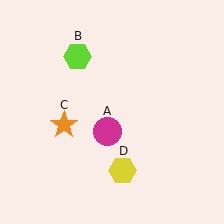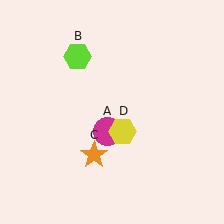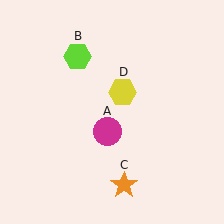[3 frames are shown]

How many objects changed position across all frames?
2 objects changed position: orange star (object C), yellow hexagon (object D).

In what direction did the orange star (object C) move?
The orange star (object C) moved down and to the right.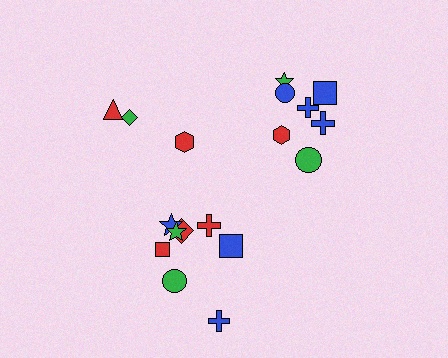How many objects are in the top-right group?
There are 7 objects.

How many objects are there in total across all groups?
There are 18 objects.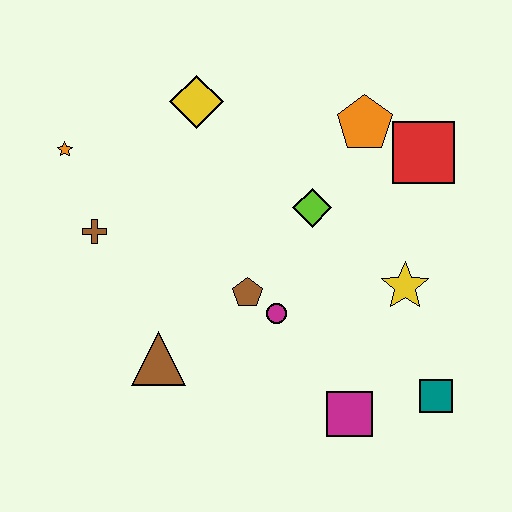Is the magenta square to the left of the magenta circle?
No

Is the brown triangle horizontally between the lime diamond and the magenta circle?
No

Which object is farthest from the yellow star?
The orange star is farthest from the yellow star.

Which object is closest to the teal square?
The magenta square is closest to the teal square.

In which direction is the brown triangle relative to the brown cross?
The brown triangle is below the brown cross.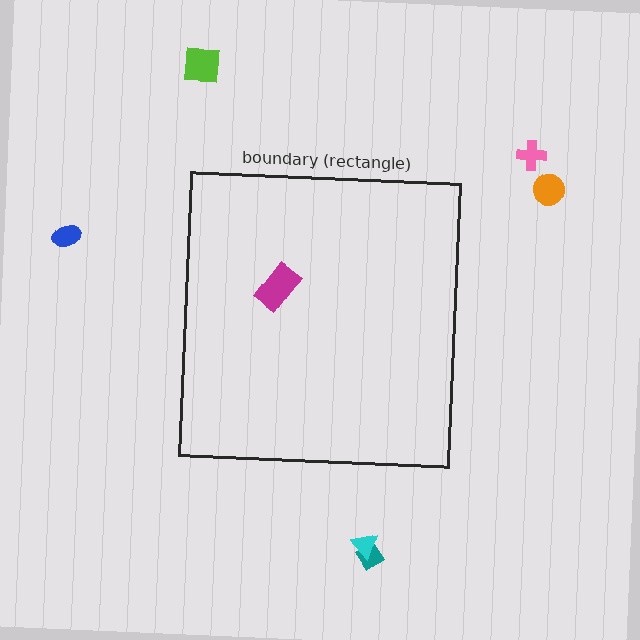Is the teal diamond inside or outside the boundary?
Outside.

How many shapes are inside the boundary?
1 inside, 6 outside.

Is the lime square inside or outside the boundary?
Outside.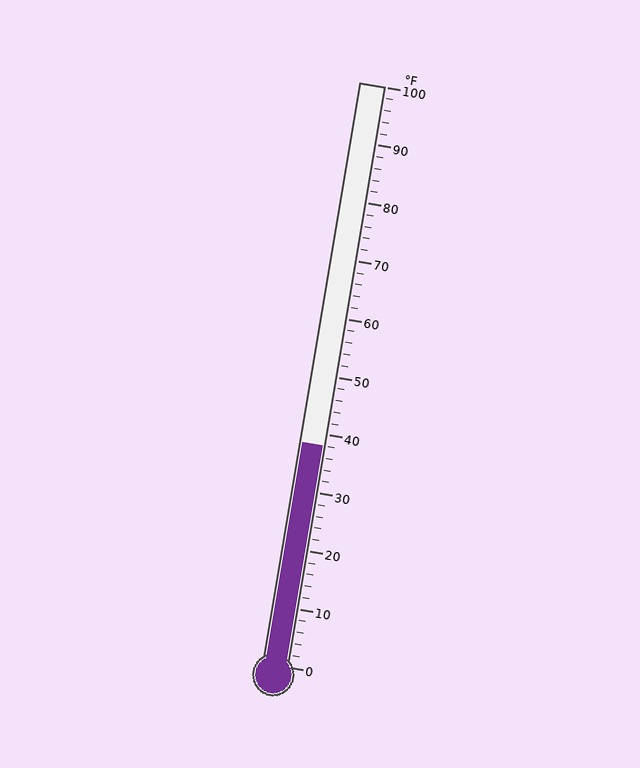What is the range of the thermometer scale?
The thermometer scale ranges from 0°F to 100°F.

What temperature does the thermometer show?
The thermometer shows approximately 38°F.